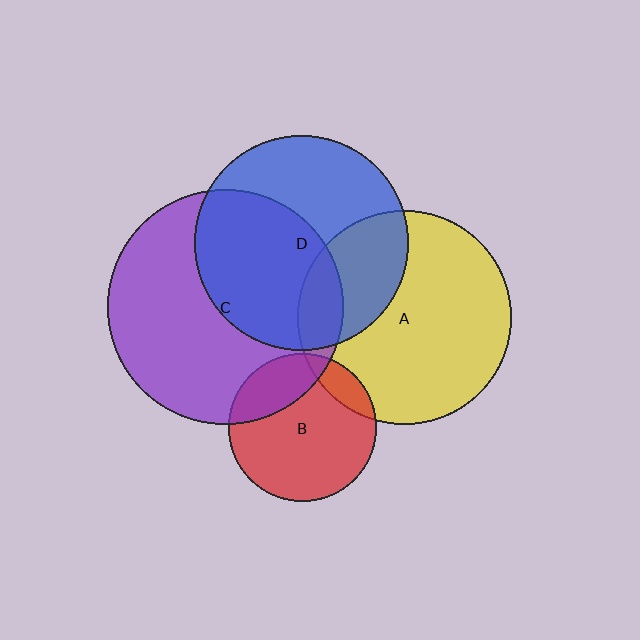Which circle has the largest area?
Circle C (purple).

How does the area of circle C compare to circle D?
Approximately 1.2 times.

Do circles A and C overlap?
Yes.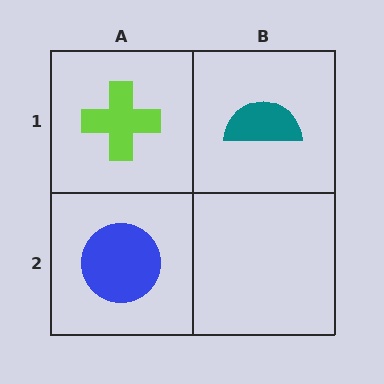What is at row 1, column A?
A lime cross.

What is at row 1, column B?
A teal semicircle.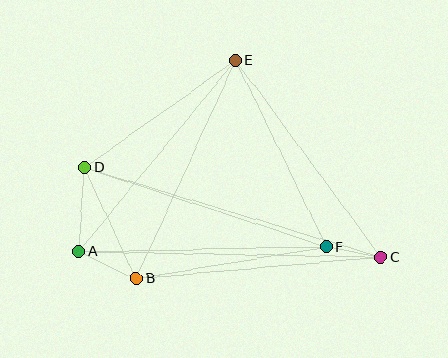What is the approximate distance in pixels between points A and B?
The distance between A and B is approximately 64 pixels.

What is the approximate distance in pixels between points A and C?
The distance between A and C is approximately 302 pixels.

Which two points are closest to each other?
Points C and F are closest to each other.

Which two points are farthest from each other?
Points C and D are farthest from each other.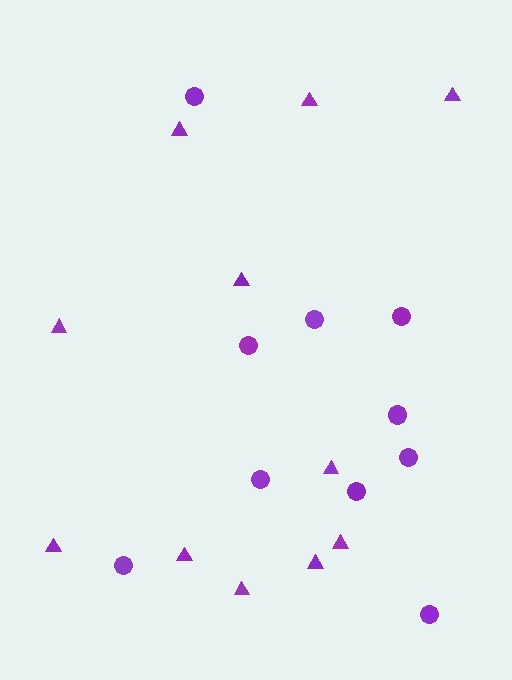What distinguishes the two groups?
There are 2 groups: one group of circles (10) and one group of triangles (11).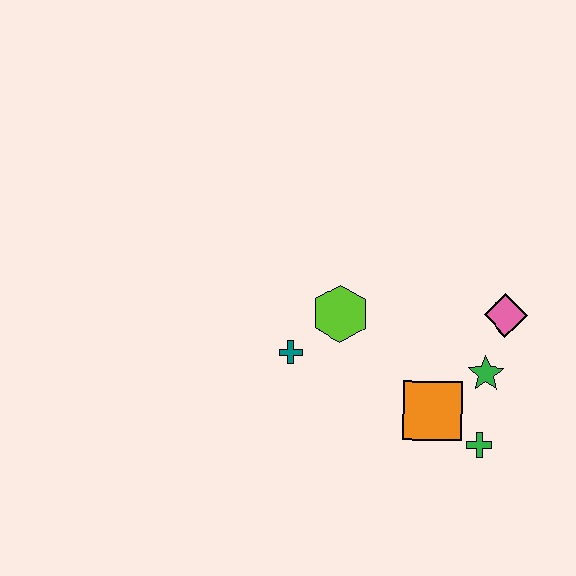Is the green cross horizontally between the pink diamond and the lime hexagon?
Yes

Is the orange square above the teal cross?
No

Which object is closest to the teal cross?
The lime hexagon is closest to the teal cross.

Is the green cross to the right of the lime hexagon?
Yes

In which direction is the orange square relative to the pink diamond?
The orange square is below the pink diamond.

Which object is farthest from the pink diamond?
The teal cross is farthest from the pink diamond.